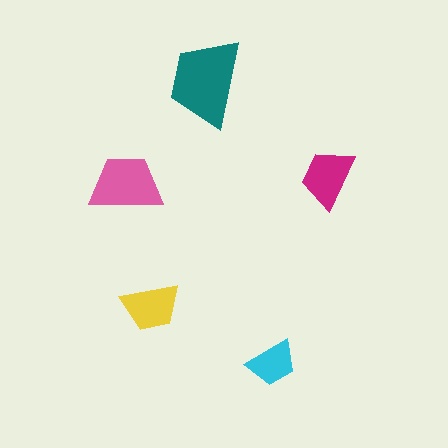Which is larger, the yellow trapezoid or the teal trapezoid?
The teal one.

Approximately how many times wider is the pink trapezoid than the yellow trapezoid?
About 1.5 times wider.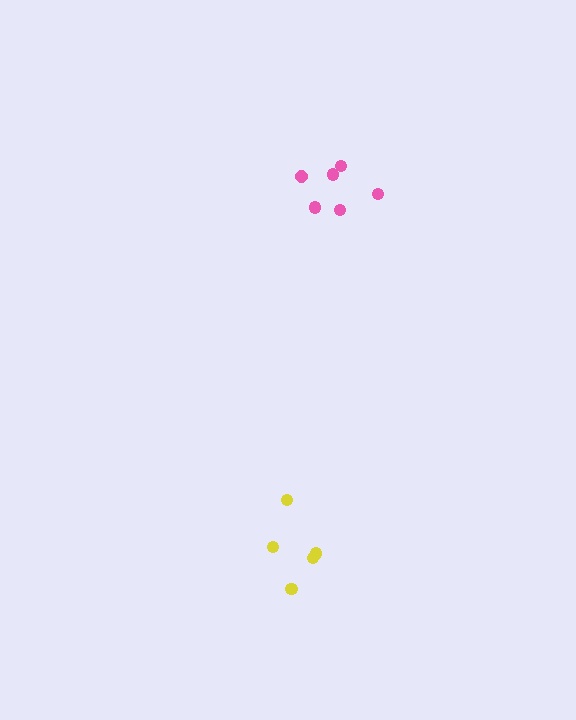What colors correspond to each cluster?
The clusters are colored: pink, yellow.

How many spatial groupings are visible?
There are 2 spatial groupings.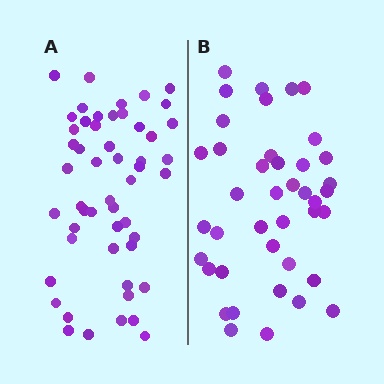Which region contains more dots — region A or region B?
Region A (the left region) has more dots.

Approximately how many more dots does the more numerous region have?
Region A has roughly 12 or so more dots than region B.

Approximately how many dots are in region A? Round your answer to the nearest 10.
About 50 dots. (The exact count is 52, which rounds to 50.)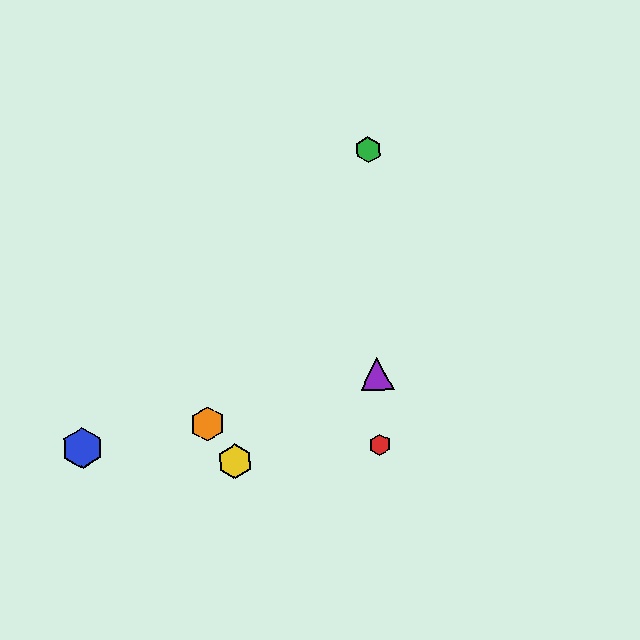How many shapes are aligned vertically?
3 shapes (the red hexagon, the green hexagon, the purple triangle) are aligned vertically.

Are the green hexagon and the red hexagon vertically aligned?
Yes, both are at x≈368.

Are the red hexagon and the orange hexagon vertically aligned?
No, the red hexagon is at x≈380 and the orange hexagon is at x≈207.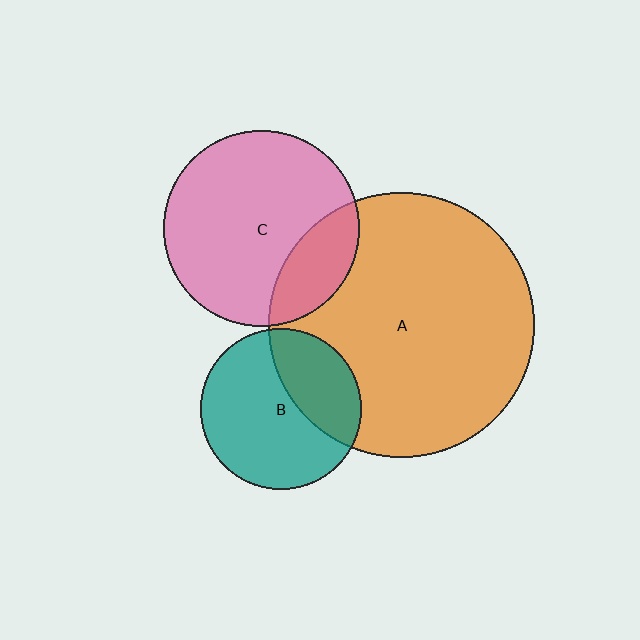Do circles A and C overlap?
Yes.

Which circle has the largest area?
Circle A (orange).